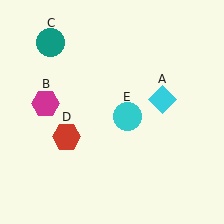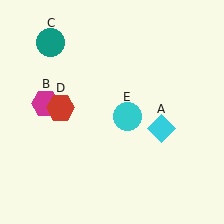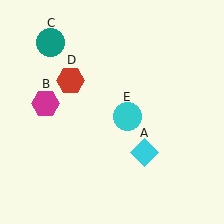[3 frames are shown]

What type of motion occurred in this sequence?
The cyan diamond (object A), red hexagon (object D) rotated clockwise around the center of the scene.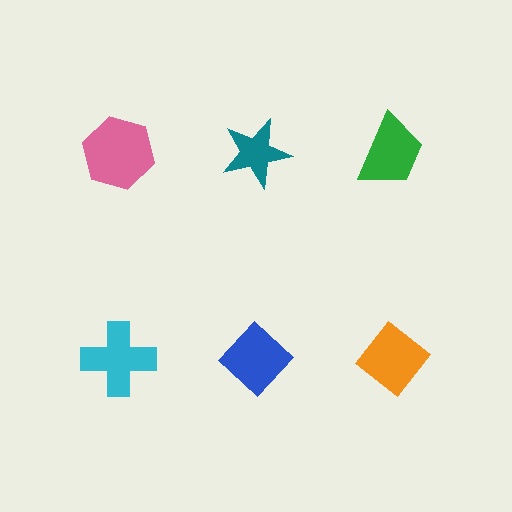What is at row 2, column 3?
An orange diamond.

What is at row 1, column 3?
A green trapezoid.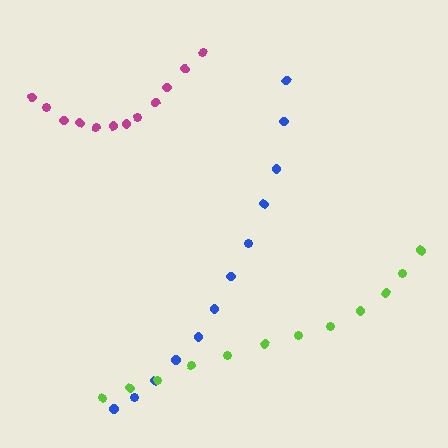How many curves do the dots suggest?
There are 3 distinct paths.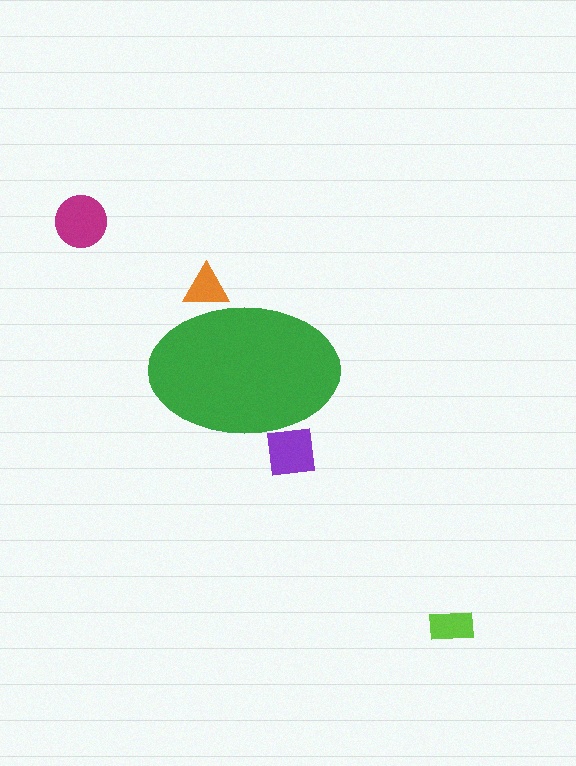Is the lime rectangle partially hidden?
No, the lime rectangle is fully visible.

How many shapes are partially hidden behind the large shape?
2 shapes are partially hidden.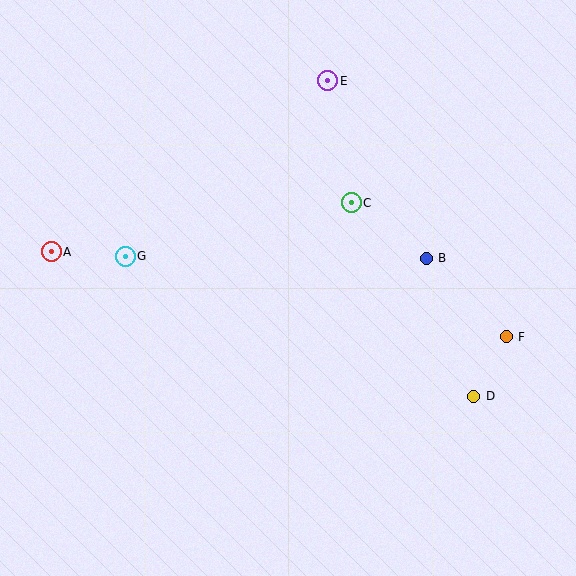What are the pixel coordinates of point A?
Point A is at (51, 252).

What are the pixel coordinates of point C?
Point C is at (351, 203).